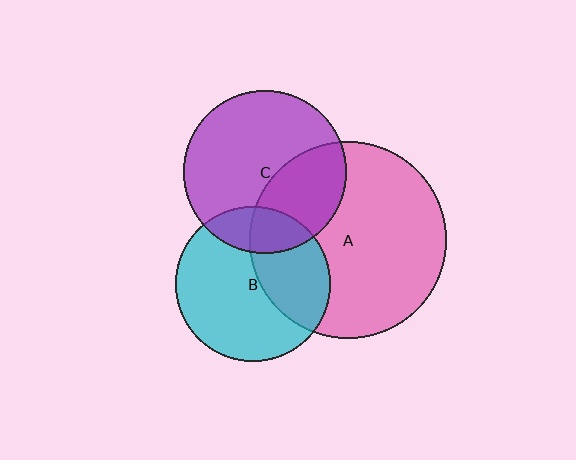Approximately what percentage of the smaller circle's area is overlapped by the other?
Approximately 35%.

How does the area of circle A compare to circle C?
Approximately 1.5 times.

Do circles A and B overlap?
Yes.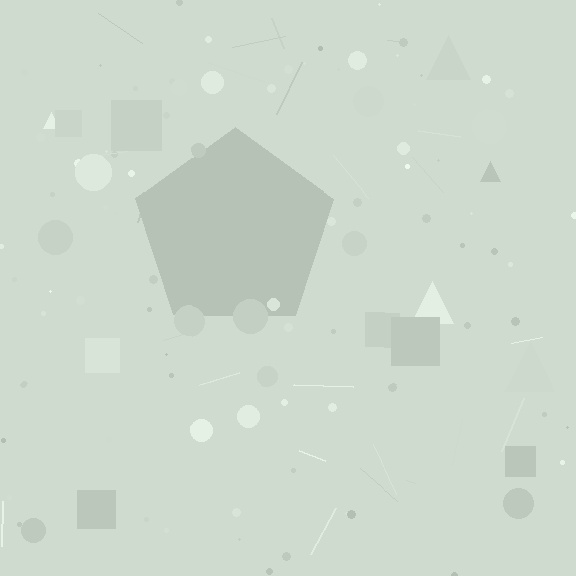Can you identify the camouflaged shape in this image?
The camouflaged shape is a pentagon.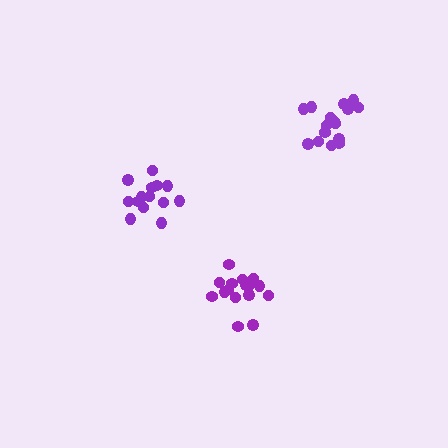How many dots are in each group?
Group 1: 16 dots, Group 2: 14 dots, Group 3: 16 dots (46 total).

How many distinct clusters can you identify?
There are 3 distinct clusters.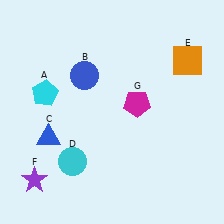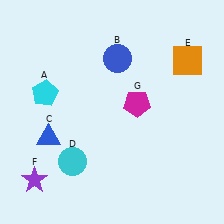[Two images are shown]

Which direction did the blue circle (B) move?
The blue circle (B) moved right.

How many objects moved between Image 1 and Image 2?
1 object moved between the two images.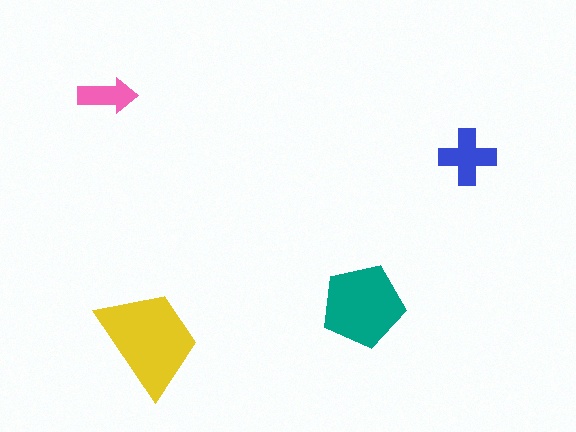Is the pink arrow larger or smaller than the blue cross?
Smaller.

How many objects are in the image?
There are 4 objects in the image.